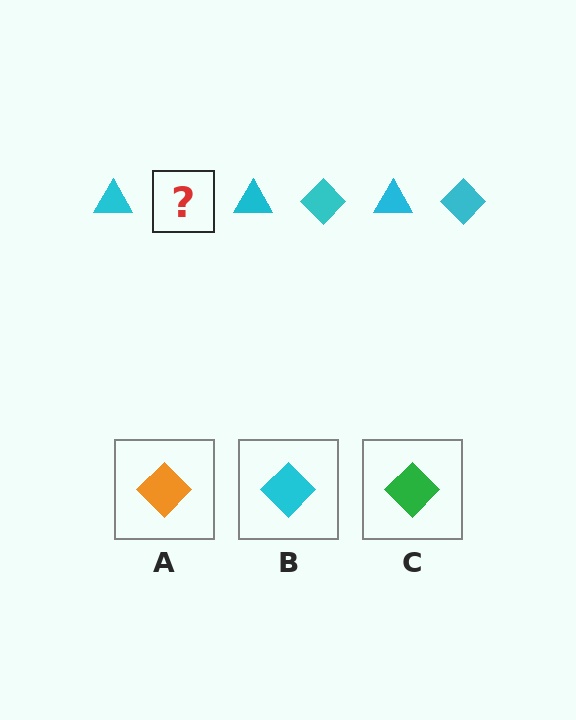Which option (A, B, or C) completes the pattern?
B.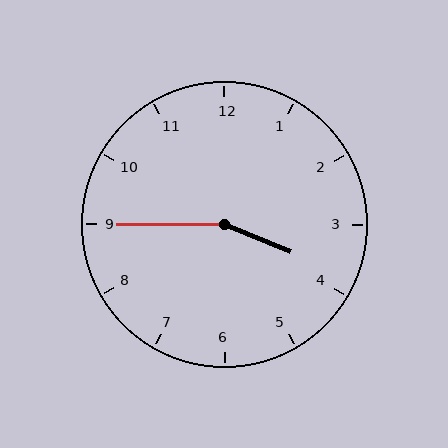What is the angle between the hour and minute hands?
Approximately 158 degrees.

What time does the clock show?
3:45.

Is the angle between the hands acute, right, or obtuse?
It is obtuse.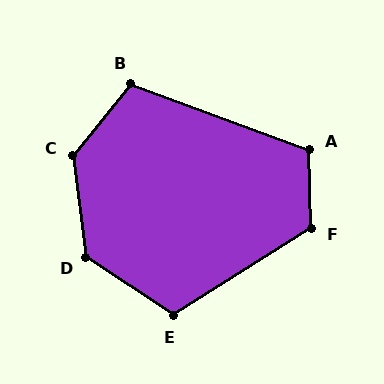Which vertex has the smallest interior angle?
B, at approximately 108 degrees.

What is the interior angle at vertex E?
Approximately 114 degrees (obtuse).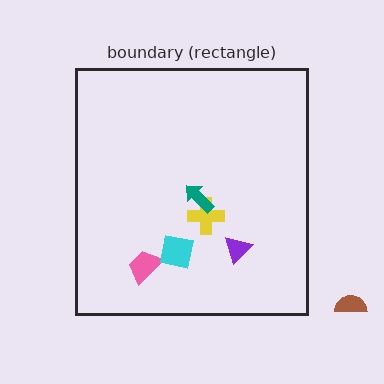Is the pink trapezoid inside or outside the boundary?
Inside.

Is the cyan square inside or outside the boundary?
Inside.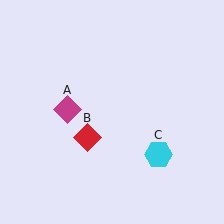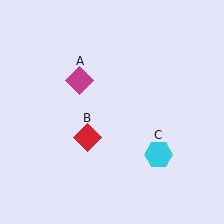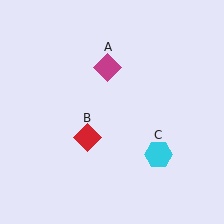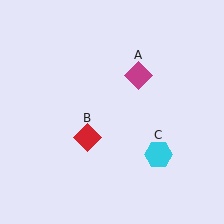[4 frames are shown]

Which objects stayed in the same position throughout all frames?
Red diamond (object B) and cyan hexagon (object C) remained stationary.